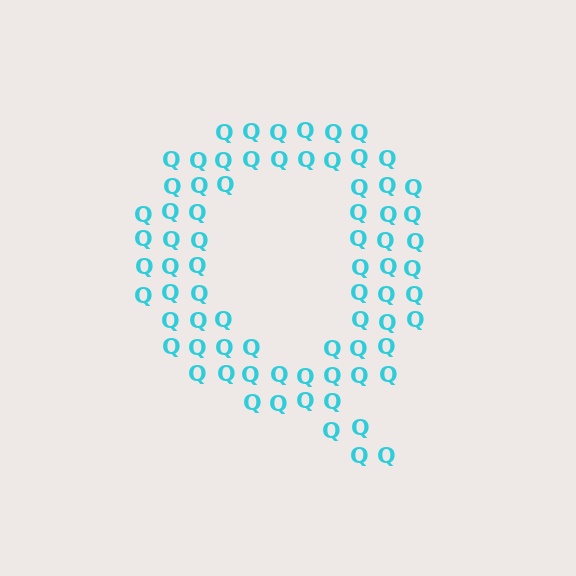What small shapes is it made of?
It is made of small letter Q's.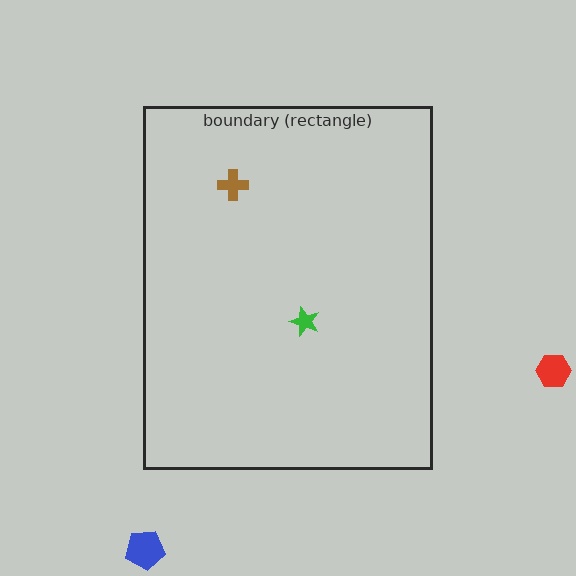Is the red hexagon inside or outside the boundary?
Outside.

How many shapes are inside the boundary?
2 inside, 2 outside.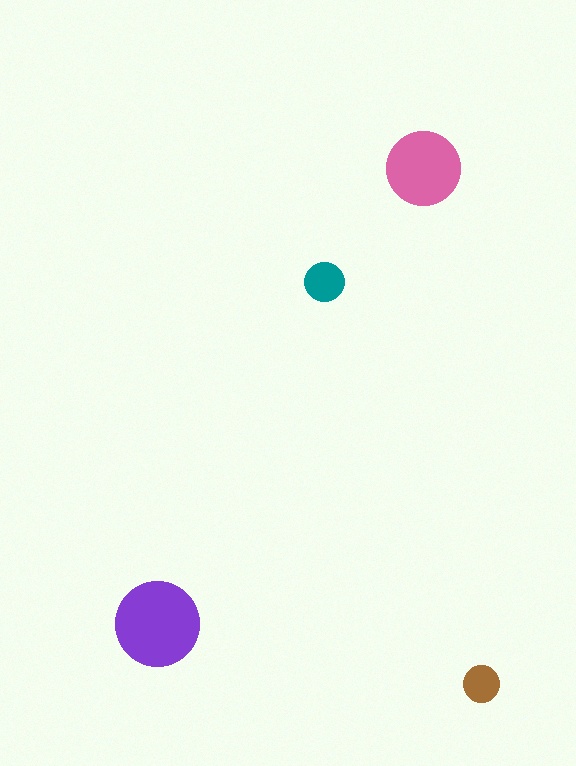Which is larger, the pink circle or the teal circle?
The pink one.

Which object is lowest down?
The brown circle is bottommost.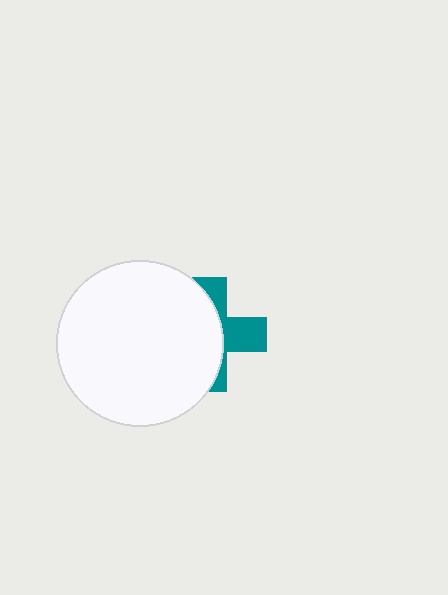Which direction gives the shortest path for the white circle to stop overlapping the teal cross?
Moving left gives the shortest separation.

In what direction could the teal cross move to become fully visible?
The teal cross could move right. That would shift it out from behind the white circle entirely.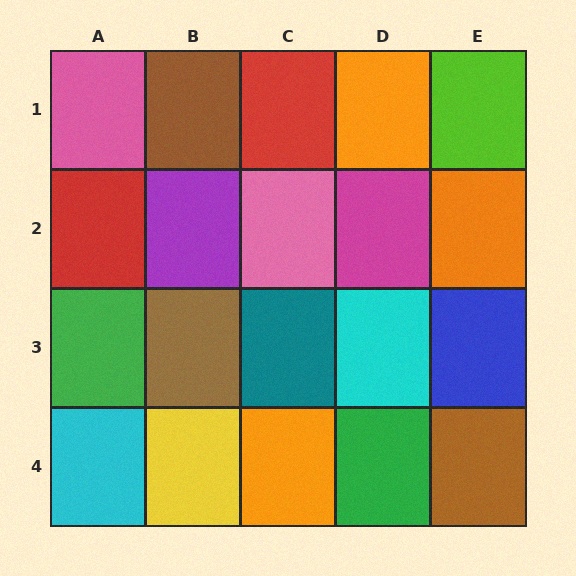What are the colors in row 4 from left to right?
Cyan, yellow, orange, green, brown.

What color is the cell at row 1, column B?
Brown.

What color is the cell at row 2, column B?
Purple.